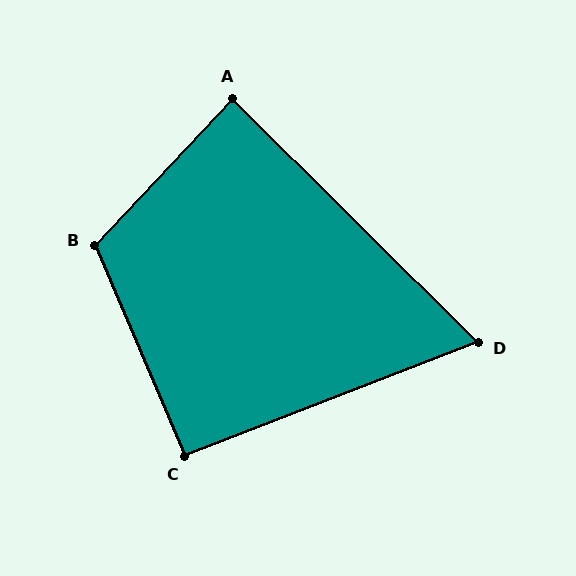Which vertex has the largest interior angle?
B, at approximately 114 degrees.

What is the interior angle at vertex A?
Approximately 88 degrees (approximately right).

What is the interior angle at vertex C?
Approximately 92 degrees (approximately right).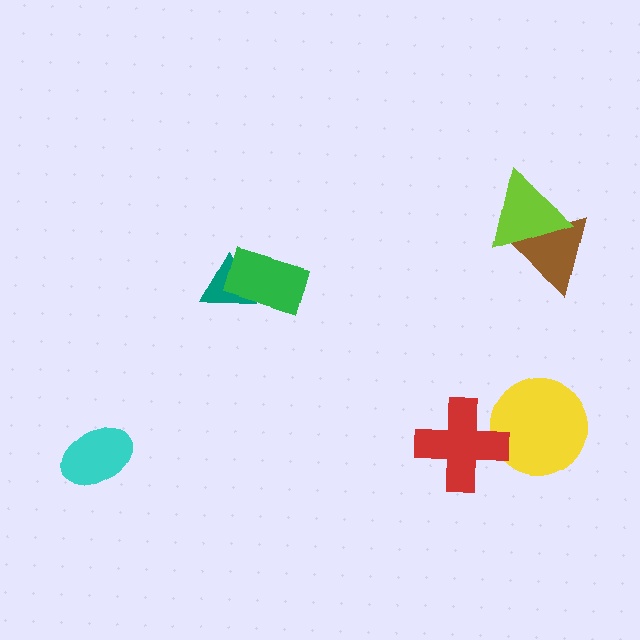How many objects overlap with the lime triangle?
1 object overlaps with the lime triangle.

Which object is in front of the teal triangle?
The green rectangle is in front of the teal triangle.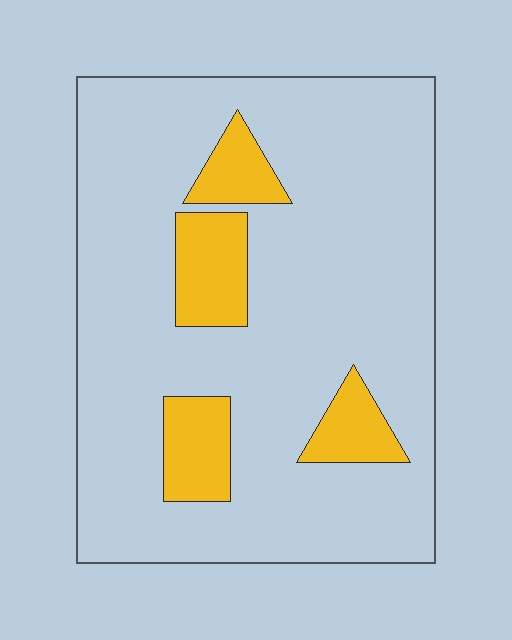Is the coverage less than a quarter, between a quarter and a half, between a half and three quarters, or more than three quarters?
Less than a quarter.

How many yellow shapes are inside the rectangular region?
4.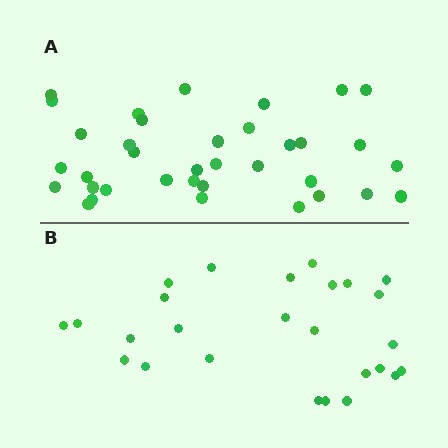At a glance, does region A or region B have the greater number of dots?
Region A (the top region) has more dots.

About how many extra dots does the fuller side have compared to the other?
Region A has roughly 10 or so more dots than region B.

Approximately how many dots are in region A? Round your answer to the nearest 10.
About 40 dots. (The exact count is 36, which rounds to 40.)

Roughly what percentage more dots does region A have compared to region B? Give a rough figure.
About 40% more.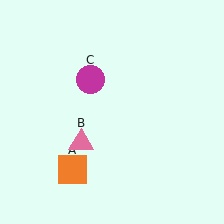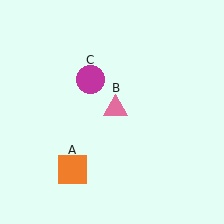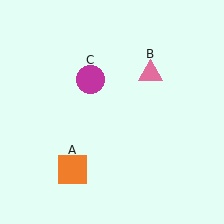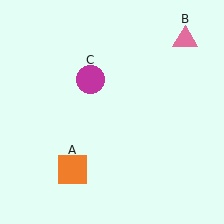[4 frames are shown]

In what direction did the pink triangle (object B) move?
The pink triangle (object B) moved up and to the right.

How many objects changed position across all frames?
1 object changed position: pink triangle (object B).